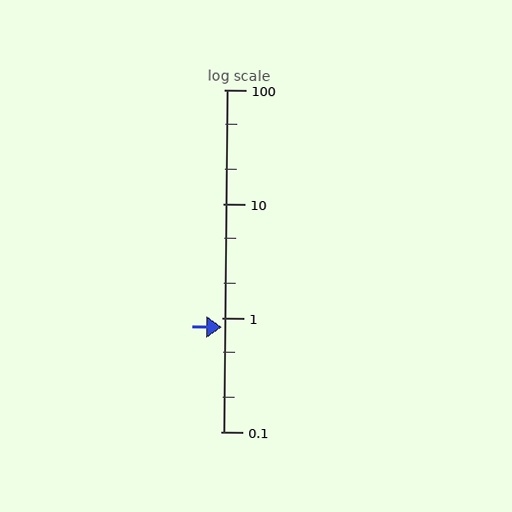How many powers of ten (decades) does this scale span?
The scale spans 3 decades, from 0.1 to 100.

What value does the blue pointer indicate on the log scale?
The pointer indicates approximately 0.82.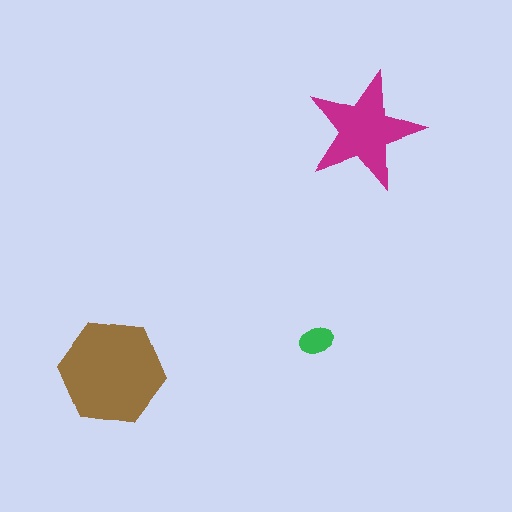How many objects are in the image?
There are 3 objects in the image.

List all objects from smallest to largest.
The green ellipse, the magenta star, the brown hexagon.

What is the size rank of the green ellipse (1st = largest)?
3rd.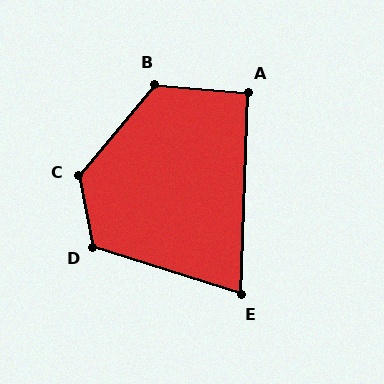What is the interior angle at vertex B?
Approximately 124 degrees (obtuse).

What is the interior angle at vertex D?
Approximately 118 degrees (obtuse).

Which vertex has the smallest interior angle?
E, at approximately 75 degrees.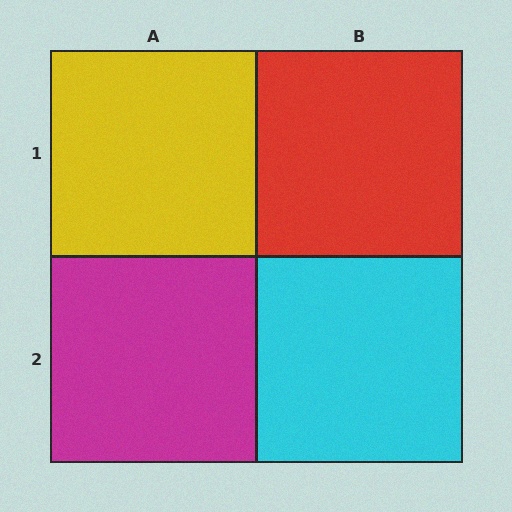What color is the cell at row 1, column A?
Yellow.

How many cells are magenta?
1 cell is magenta.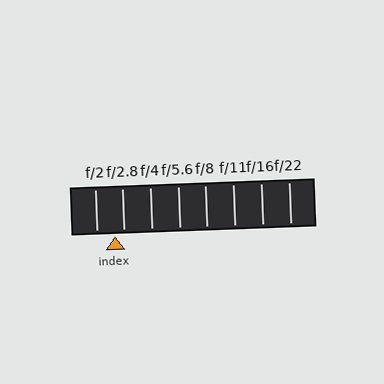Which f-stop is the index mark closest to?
The index mark is closest to f/2.8.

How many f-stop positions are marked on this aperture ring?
There are 8 f-stop positions marked.